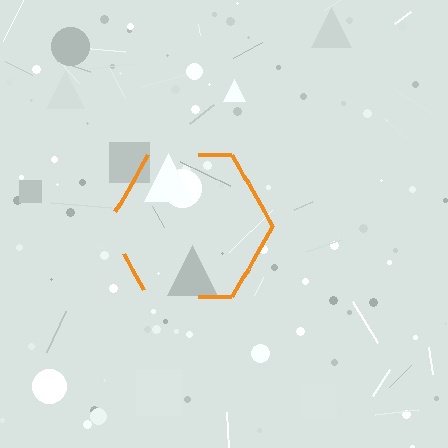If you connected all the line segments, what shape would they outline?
They would outline a hexagon.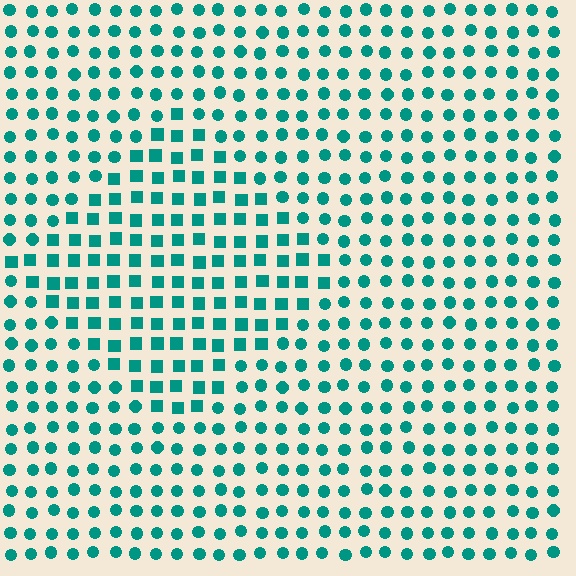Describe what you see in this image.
The image is filled with small teal elements arranged in a uniform grid. A diamond-shaped region contains squares, while the surrounding area contains circles. The boundary is defined purely by the change in element shape.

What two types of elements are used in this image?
The image uses squares inside the diamond region and circles outside it.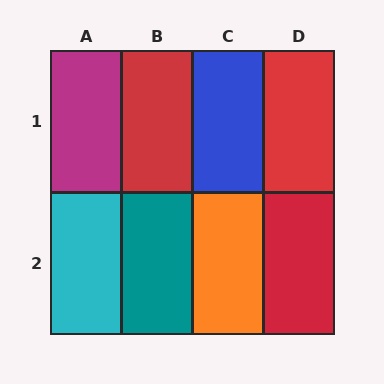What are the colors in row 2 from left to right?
Cyan, teal, orange, red.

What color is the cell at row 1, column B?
Red.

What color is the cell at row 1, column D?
Red.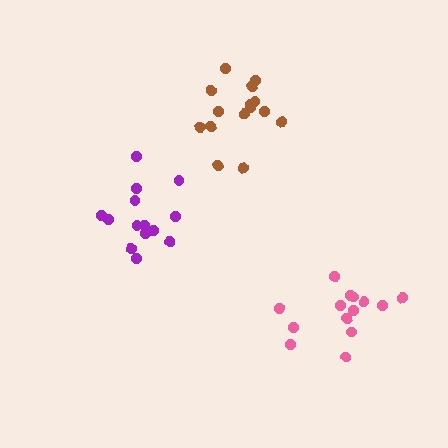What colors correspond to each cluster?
The clusters are colored: purple, brown, pink.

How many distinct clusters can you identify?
There are 3 distinct clusters.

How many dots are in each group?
Group 1: 14 dots, Group 2: 15 dots, Group 3: 14 dots (43 total).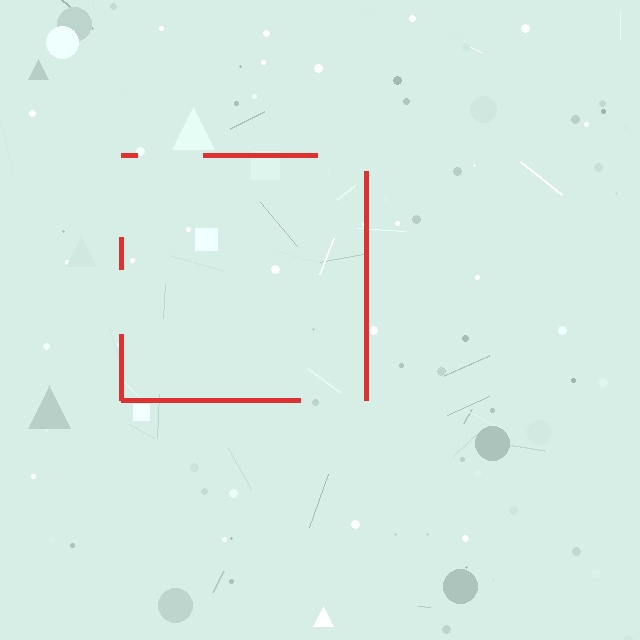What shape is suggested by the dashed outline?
The dashed outline suggests a square.